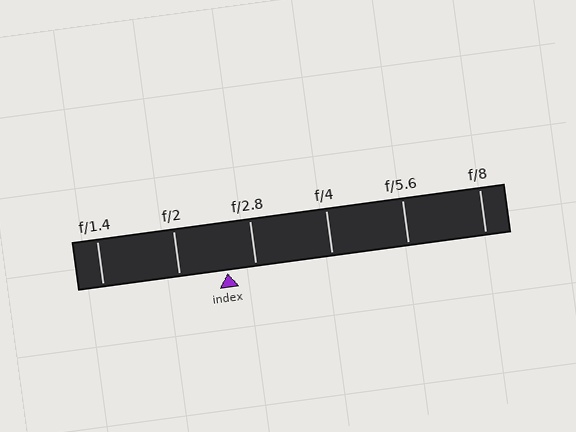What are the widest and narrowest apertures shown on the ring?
The widest aperture shown is f/1.4 and the narrowest is f/8.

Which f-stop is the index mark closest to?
The index mark is closest to f/2.8.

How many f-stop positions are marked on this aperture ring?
There are 6 f-stop positions marked.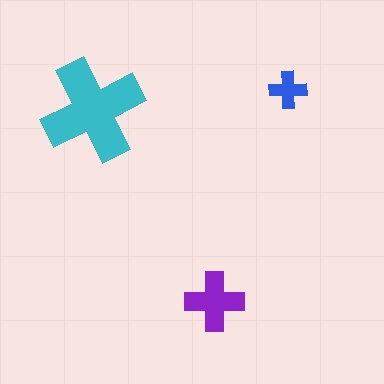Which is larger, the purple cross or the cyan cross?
The cyan one.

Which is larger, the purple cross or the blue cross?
The purple one.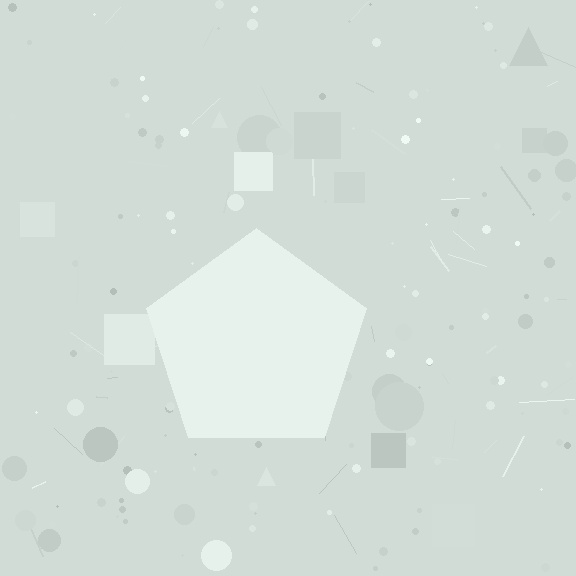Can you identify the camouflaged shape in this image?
The camouflaged shape is a pentagon.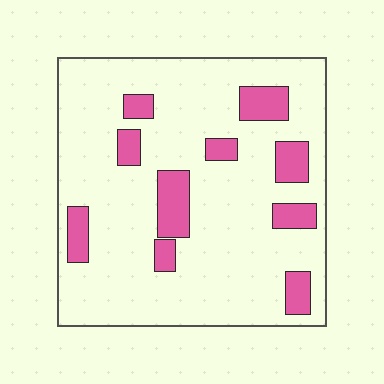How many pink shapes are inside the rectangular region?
10.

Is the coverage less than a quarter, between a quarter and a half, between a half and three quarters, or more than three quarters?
Less than a quarter.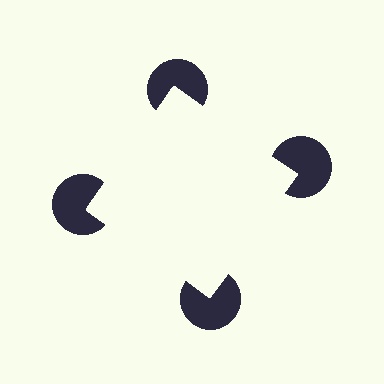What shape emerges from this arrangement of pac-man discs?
An illusory square — its edges are inferred from the aligned wedge cuts in the pac-man discs, not physically drawn.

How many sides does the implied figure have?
4 sides.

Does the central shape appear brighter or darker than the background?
It typically appears slightly brighter than the background, even though no actual brightness change is drawn.